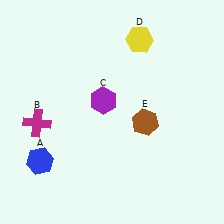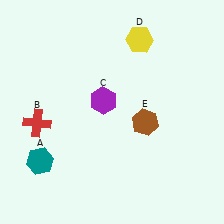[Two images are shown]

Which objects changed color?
A changed from blue to teal. B changed from magenta to red.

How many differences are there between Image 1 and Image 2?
There are 2 differences between the two images.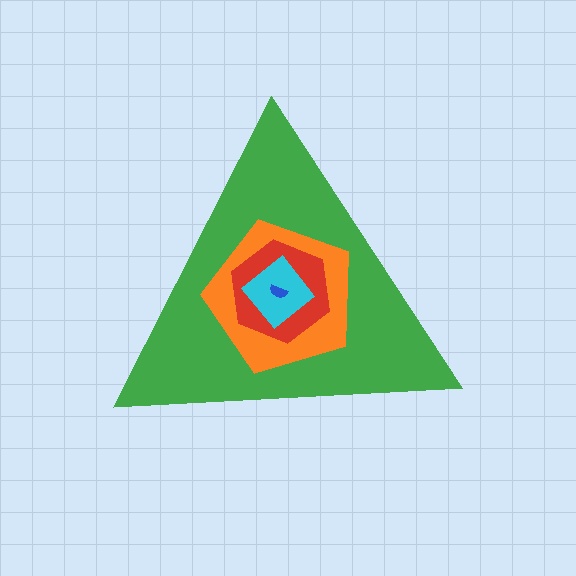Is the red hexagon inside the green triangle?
Yes.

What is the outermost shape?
The green triangle.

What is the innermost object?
The blue semicircle.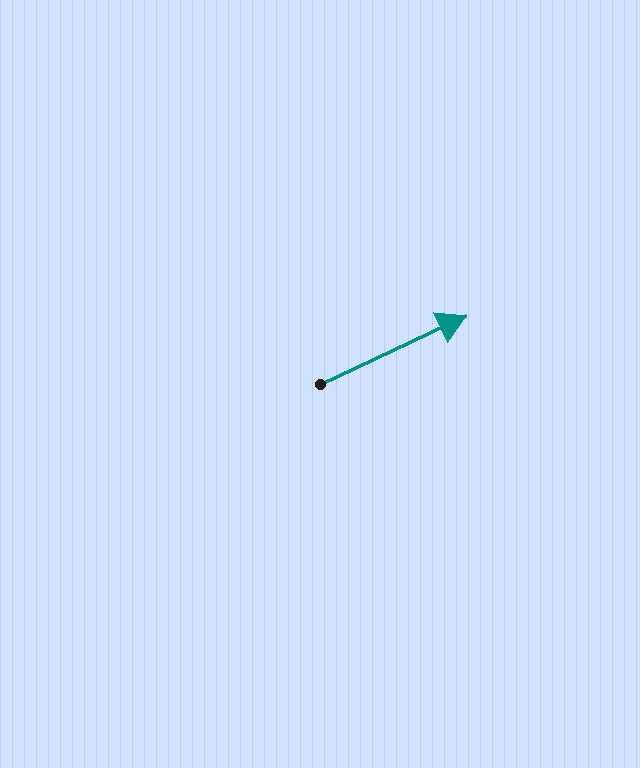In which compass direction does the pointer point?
Northeast.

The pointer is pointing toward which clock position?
Roughly 2 o'clock.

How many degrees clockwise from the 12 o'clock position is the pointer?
Approximately 65 degrees.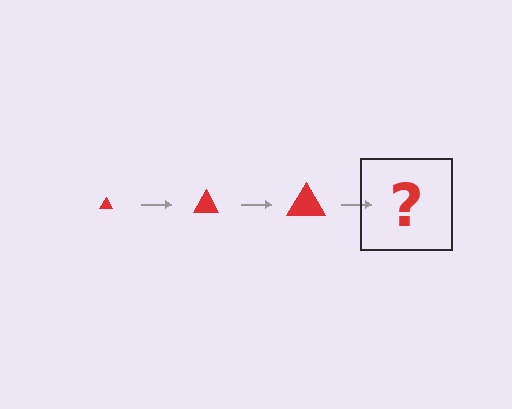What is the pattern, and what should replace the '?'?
The pattern is that the triangle gets progressively larger each step. The '?' should be a red triangle, larger than the previous one.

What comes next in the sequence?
The next element should be a red triangle, larger than the previous one.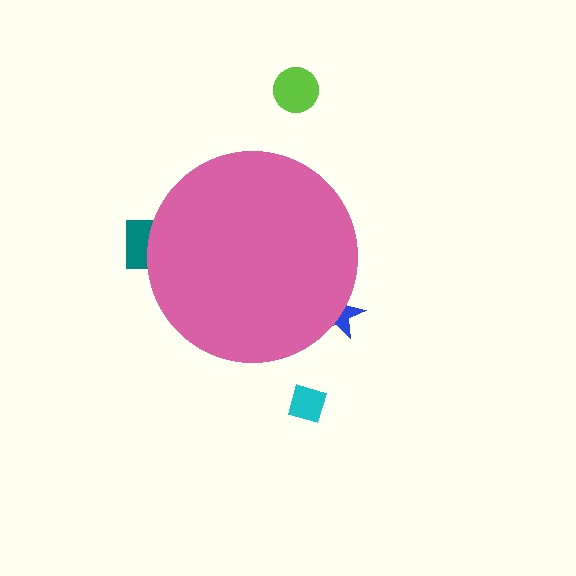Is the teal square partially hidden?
Yes, the teal square is partially hidden behind the pink circle.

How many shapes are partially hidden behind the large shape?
2 shapes are partially hidden.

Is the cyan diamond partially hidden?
No, the cyan diamond is fully visible.